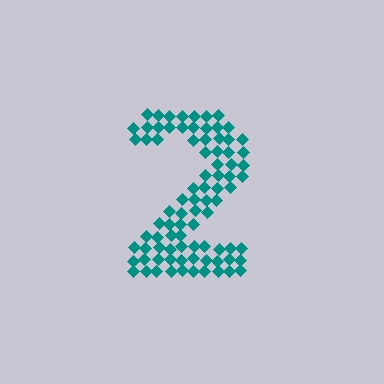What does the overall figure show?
The overall figure shows the digit 2.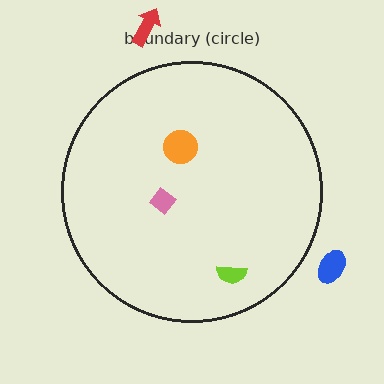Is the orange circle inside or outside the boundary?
Inside.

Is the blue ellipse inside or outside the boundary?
Outside.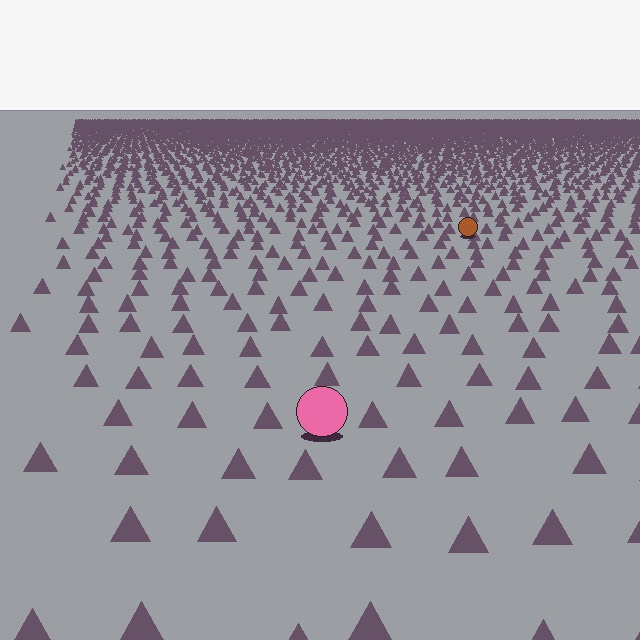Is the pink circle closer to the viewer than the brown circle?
Yes. The pink circle is closer — you can tell from the texture gradient: the ground texture is coarser near it.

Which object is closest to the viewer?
The pink circle is closest. The texture marks near it are larger and more spread out.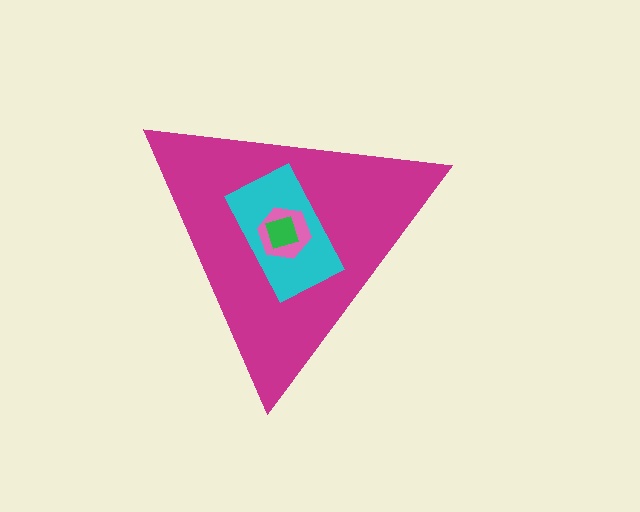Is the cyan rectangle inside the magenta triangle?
Yes.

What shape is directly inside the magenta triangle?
The cyan rectangle.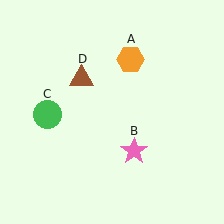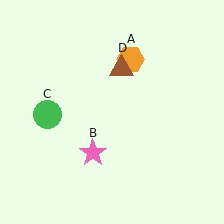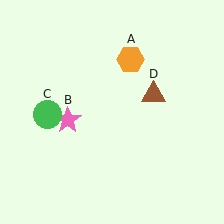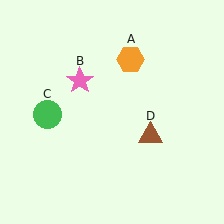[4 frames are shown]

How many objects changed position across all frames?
2 objects changed position: pink star (object B), brown triangle (object D).